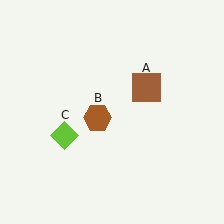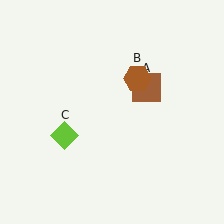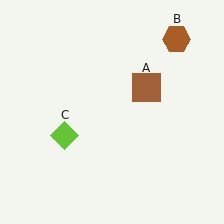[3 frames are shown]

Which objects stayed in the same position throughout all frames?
Brown square (object A) and lime diamond (object C) remained stationary.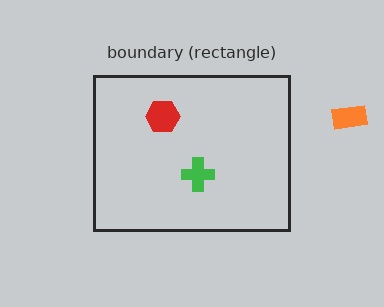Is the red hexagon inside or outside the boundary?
Inside.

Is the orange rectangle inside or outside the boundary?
Outside.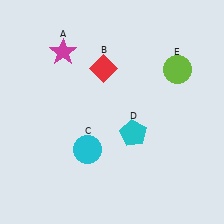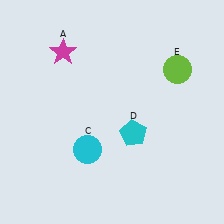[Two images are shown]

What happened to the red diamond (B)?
The red diamond (B) was removed in Image 2. It was in the top-left area of Image 1.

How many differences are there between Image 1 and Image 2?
There is 1 difference between the two images.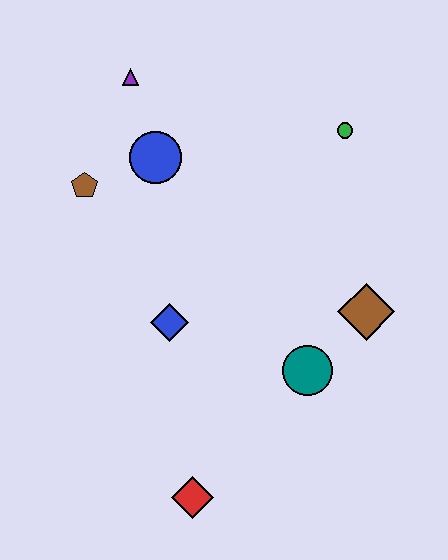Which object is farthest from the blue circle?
The red diamond is farthest from the blue circle.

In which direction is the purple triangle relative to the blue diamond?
The purple triangle is above the blue diamond.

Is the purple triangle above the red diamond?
Yes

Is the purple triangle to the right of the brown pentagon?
Yes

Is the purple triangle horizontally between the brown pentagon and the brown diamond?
Yes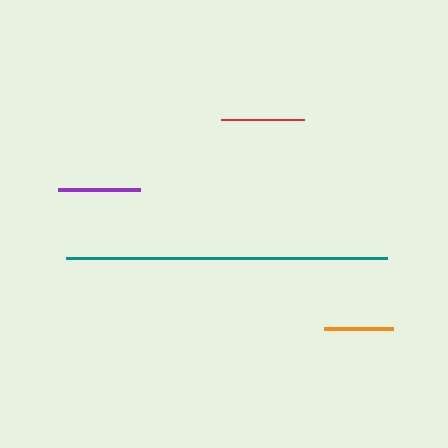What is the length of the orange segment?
The orange segment is approximately 69 pixels long.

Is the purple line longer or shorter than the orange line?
The purple line is longer than the orange line.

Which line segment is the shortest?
The orange line is the shortest at approximately 69 pixels.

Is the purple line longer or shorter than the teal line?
The teal line is longer than the purple line.